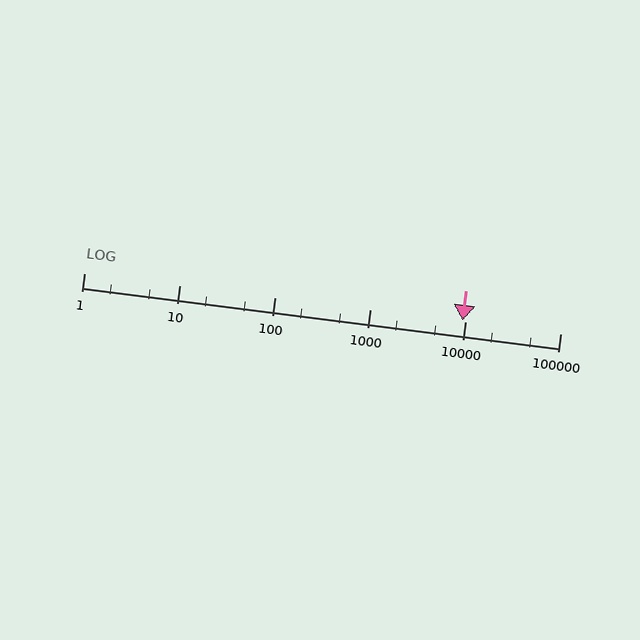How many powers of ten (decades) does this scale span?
The scale spans 5 decades, from 1 to 100000.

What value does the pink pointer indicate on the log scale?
The pointer indicates approximately 9400.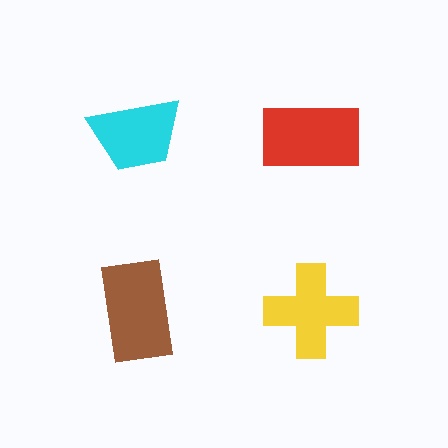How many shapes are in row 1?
2 shapes.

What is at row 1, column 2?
A red rectangle.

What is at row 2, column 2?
A yellow cross.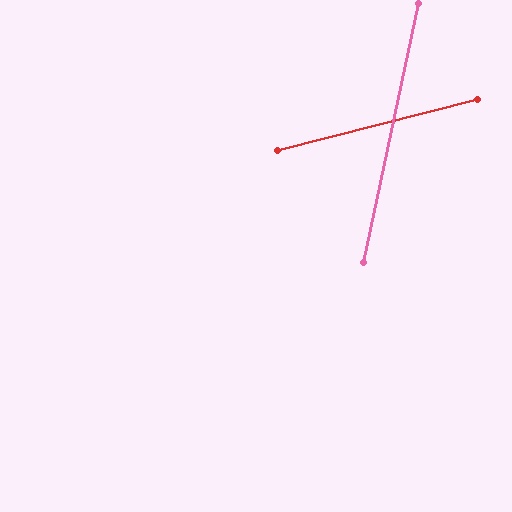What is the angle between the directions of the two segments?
Approximately 64 degrees.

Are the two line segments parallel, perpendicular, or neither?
Neither parallel nor perpendicular — they differ by about 64°.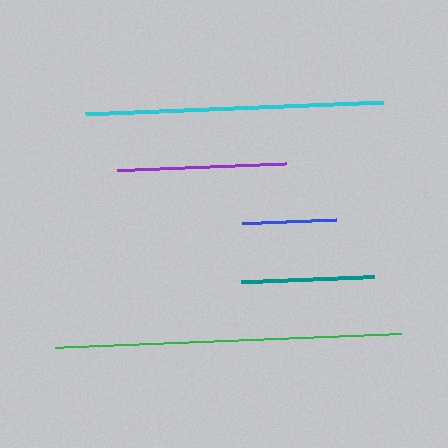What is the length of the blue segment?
The blue segment is approximately 93 pixels long.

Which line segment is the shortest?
The blue line is the shortest at approximately 93 pixels.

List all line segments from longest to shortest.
From longest to shortest: green, cyan, purple, teal, blue.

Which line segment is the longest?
The green line is the longest at approximately 346 pixels.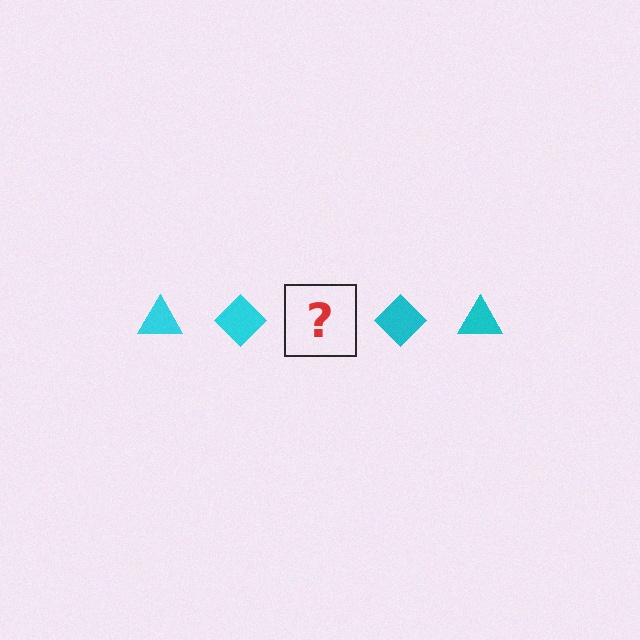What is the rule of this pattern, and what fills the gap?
The rule is that the pattern cycles through triangle, diamond shapes in cyan. The gap should be filled with a cyan triangle.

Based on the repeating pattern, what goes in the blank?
The blank should be a cyan triangle.